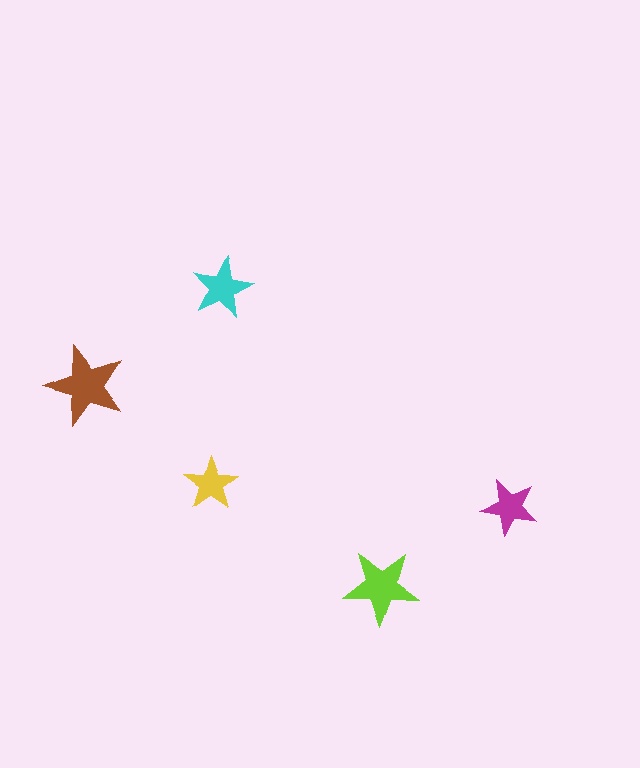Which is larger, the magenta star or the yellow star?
The magenta one.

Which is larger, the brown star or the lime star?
The brown one.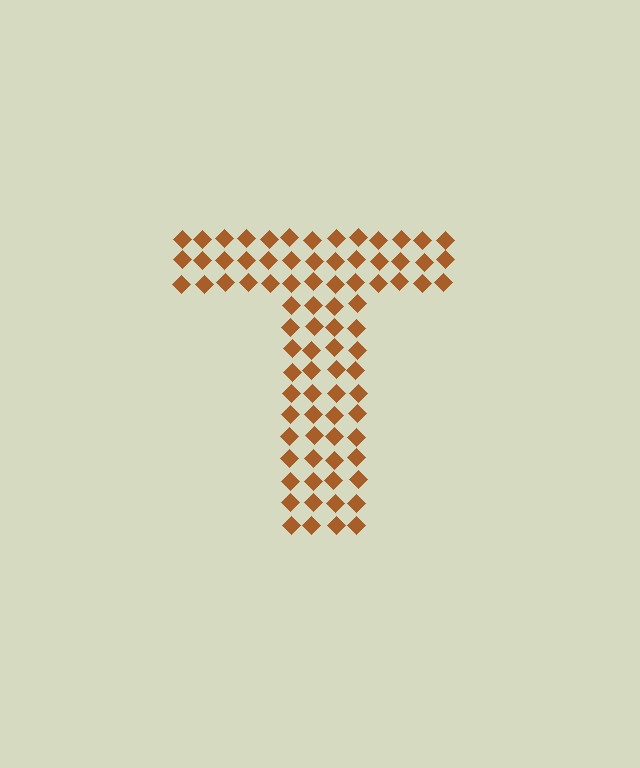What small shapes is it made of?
It is made of small diamonds.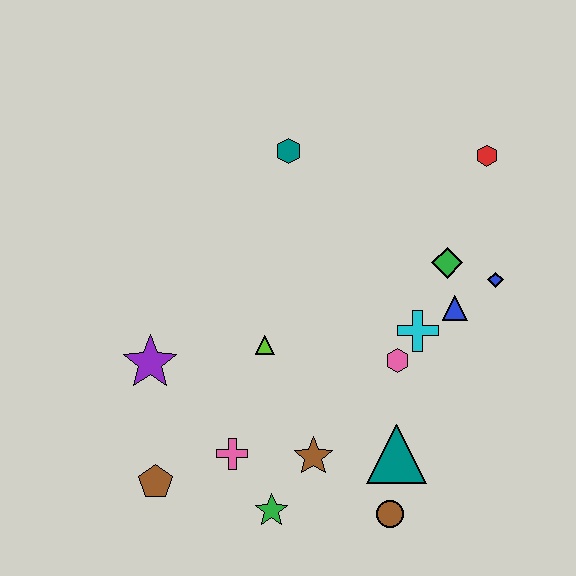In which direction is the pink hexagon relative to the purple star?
The pink hexagon is to the right of the purple star.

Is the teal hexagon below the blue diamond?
No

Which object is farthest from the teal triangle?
The teal hexagon is farthest from the teal triangle.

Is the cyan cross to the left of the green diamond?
Yes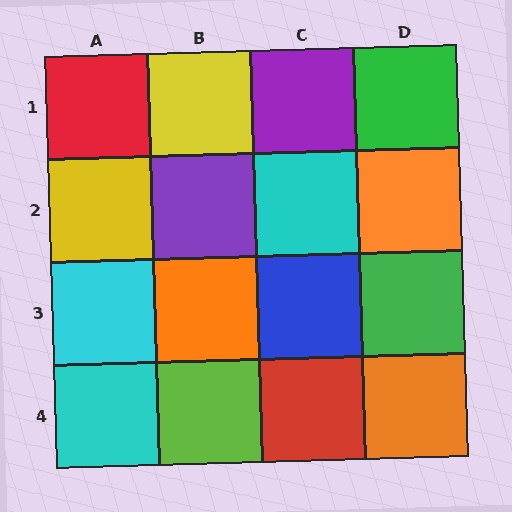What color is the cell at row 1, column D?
Green.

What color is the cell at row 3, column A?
Cyan.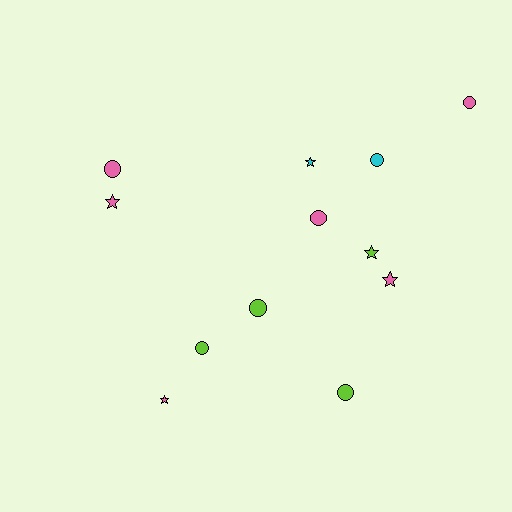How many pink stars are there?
There are 3 pink stars.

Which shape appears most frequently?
Circle, with 7 objects.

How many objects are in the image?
There are 12 objects.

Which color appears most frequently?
Pink, with 6 objects.